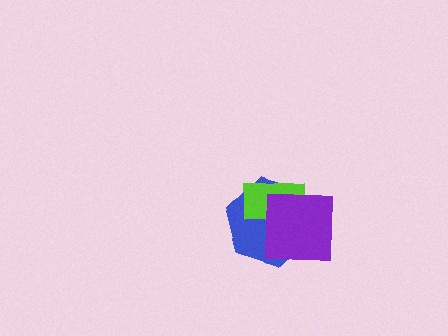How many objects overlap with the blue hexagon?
2 objects overlap with the blue hexagon.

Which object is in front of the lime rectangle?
The purple square is in front of the lime rectangle.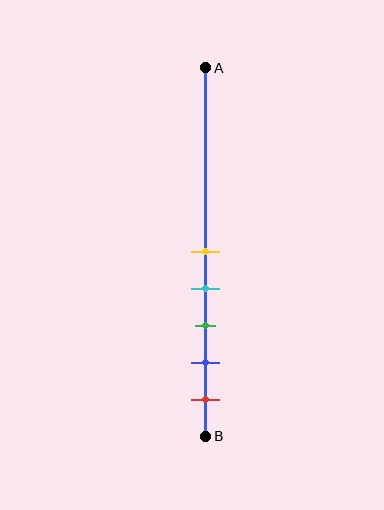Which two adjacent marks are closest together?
The yellow and cyan marks are the closest adjacent pair.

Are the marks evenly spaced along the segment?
Yes, the marks are approximately evenly spaced.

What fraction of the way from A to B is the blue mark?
The blue mark is approximately 80% (0.8) of the way from A to B.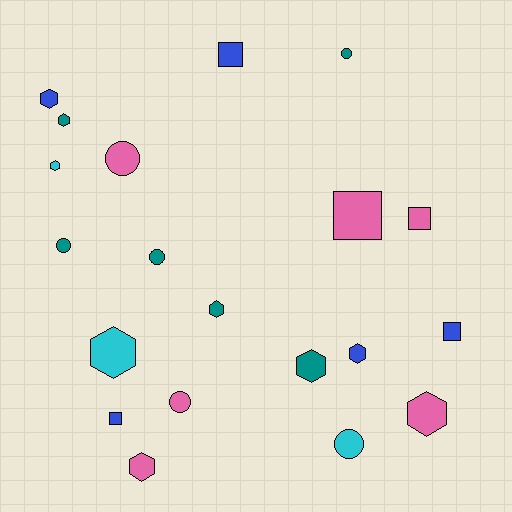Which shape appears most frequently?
Hexagon, with 9 objects.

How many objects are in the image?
There are 20 objects.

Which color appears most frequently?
Pink, with 6 objects.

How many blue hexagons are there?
There are 2 blue hexagons.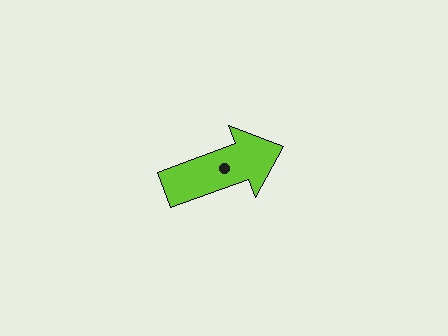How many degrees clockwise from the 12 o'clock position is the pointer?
Approximately 70 degrees.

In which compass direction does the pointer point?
East.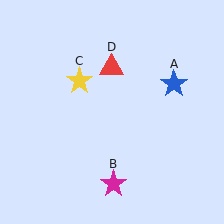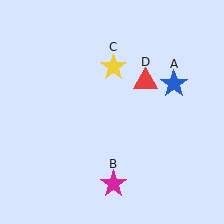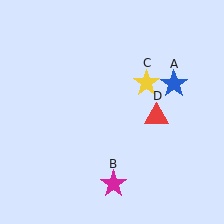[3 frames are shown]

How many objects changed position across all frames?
2 objects changed position: yellow star (object C), red triangle (object D).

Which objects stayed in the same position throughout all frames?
Blue star (object A) and magenta star (object B) remained stationary.